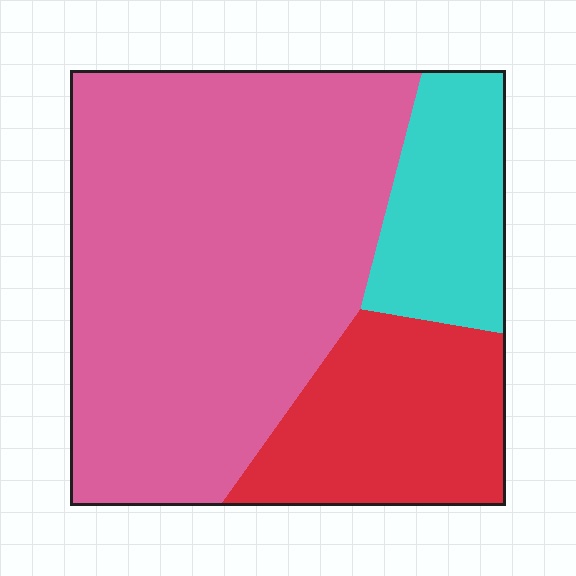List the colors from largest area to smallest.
From largest to smallest: pink, red, cyan.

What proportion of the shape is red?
Red takes up about one fifth (1/5) of the shape.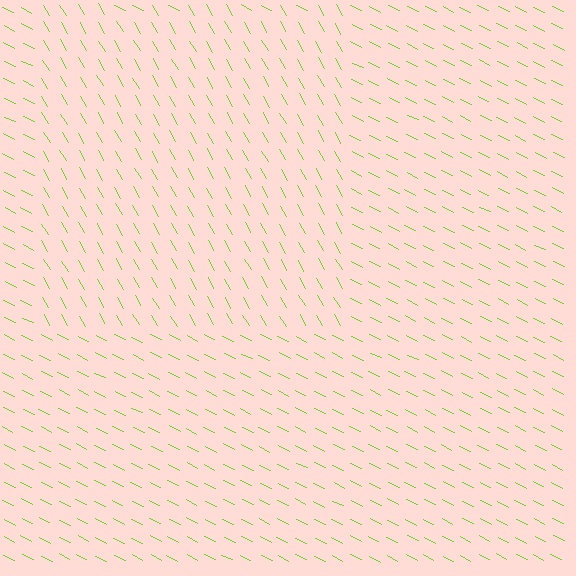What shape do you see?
I see a rectangle.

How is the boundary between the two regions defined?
The boundary is defined purely by a change in line orientation (approximately 34 degrees difference). All lines are the same color and thickness.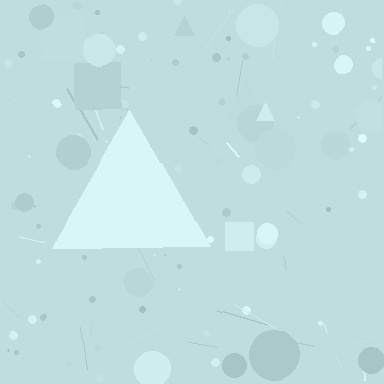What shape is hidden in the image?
A triangle is hidden in the image.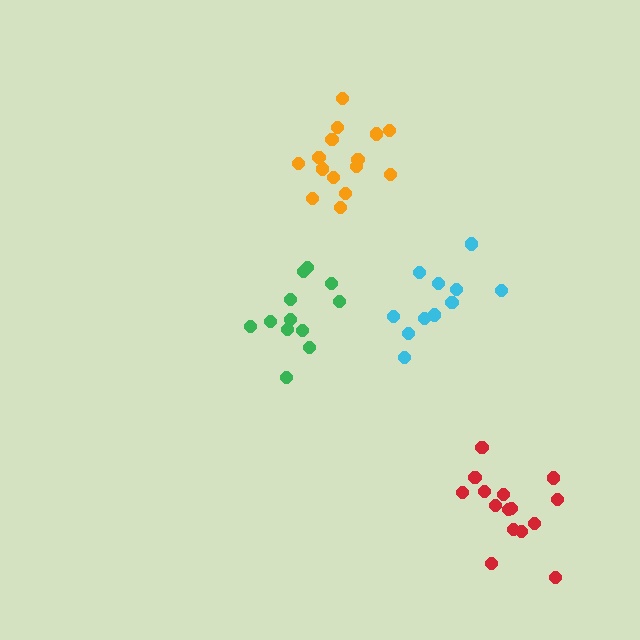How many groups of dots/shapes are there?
There are 4 groups.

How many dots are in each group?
Group 1: 11 dots, Group 2: 12 dots, Group 3: 15 dots, Group 4: 15 dots (53 total).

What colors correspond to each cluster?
The clusters are colored: cyan, green, orange, red.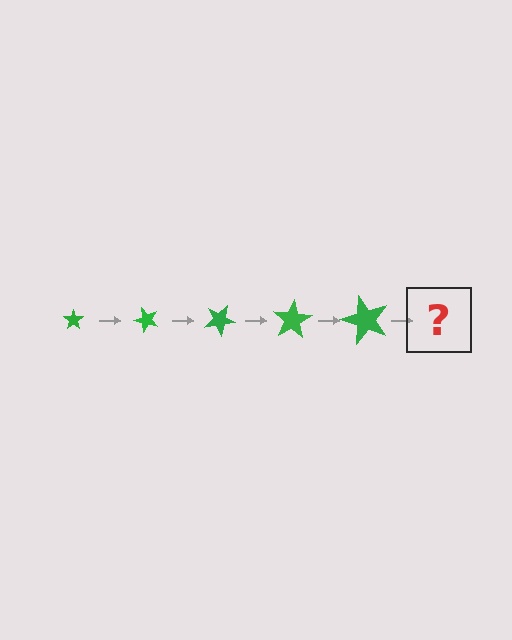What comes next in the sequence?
The next element should be a star, larger than the previous one and rotated 250 degrees from the start.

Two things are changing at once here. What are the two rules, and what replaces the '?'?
The two rules are that the star grows larger each step and it rotates 50 degrees each step. The '?' should be a star, larger than the previous one and rotated 250 degrees from the start.